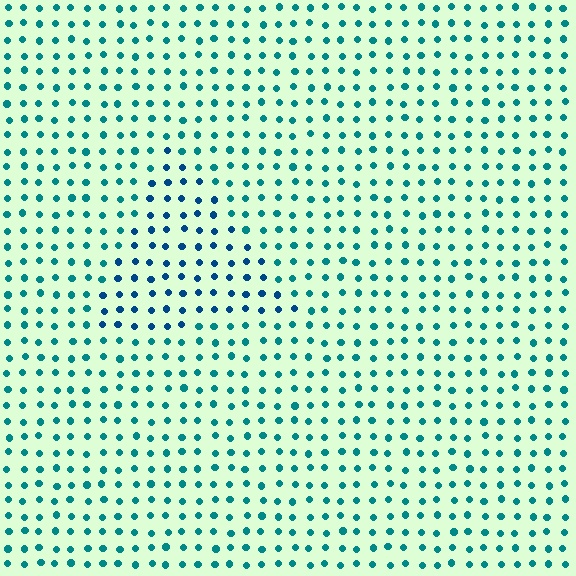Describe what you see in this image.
The image is filled with small teal elements in a uniform arrangement. A triangle-shaped region is visible where the elements are tinted to a slightly different hue, forming a subtle color boundary.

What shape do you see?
I see a triangle.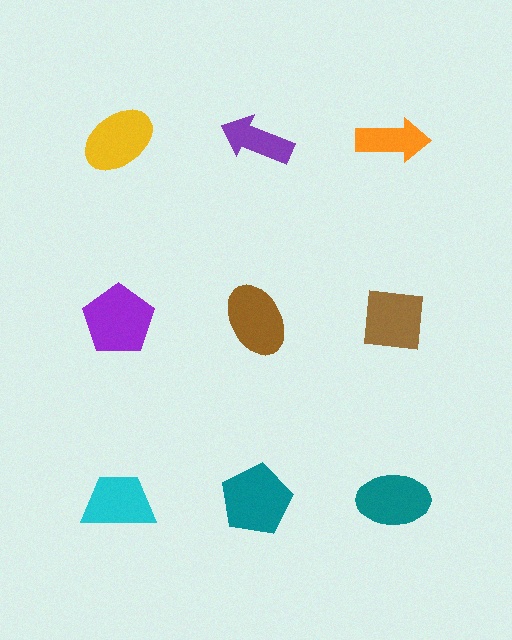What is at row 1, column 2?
A purple arrow.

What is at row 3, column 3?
A teal ellipse.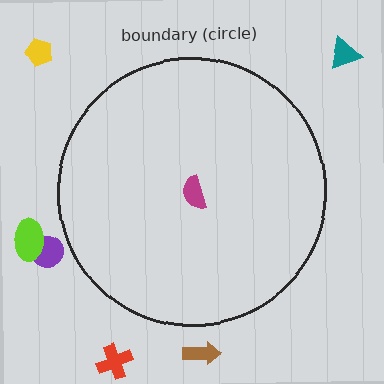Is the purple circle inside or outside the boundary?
Outside.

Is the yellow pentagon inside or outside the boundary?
Outside.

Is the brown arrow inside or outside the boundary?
Outside.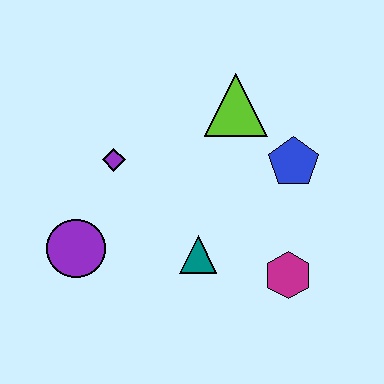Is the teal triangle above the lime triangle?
No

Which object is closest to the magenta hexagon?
The teal triangle is closest to the magenta hexagon.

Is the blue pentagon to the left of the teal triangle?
No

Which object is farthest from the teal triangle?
The lime triangle is farthest from the teal triangle.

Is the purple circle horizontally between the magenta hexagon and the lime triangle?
No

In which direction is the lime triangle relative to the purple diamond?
The lime triangle is to the right of the purple diamond.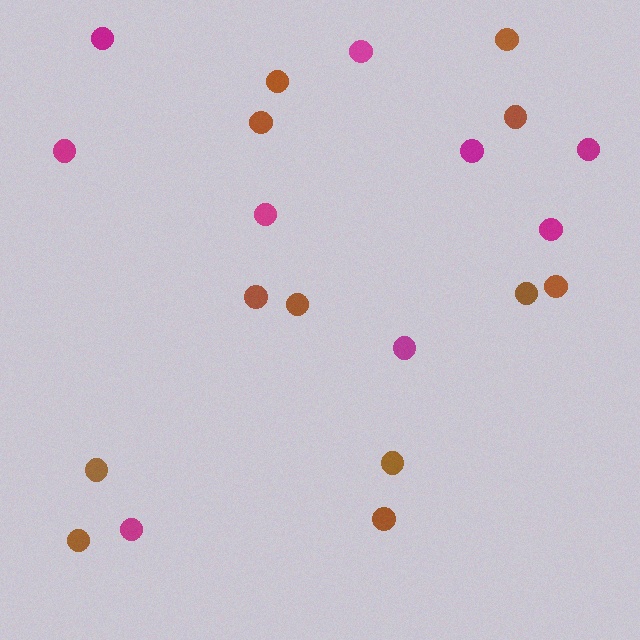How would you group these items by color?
There are 2 groups: one group of brown circles (12) and one group of magenta circles (9).